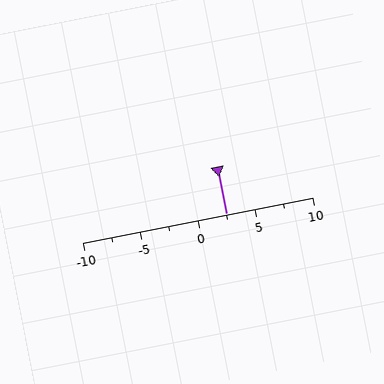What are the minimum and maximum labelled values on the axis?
The axis runs from -10 to 10.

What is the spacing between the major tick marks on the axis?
The major ticks are spaced 5 apart.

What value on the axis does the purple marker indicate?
The marker indicates approximately 2.5.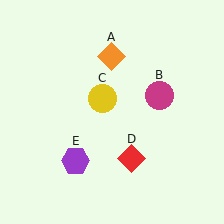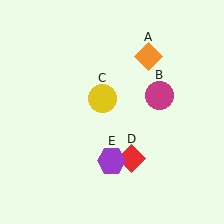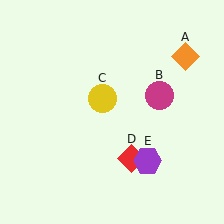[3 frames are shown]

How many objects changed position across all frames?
2 objects changed position: orange diamond (object A), purple hexagon (object E).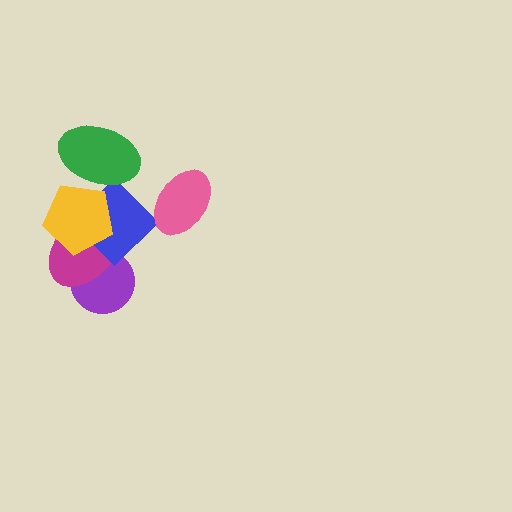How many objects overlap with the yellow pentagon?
3 objects overlap with the yellow pentagon.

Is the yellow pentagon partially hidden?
Yes, it is partially covered by another shape.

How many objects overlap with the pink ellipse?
1 object overlaps with the pink ellipse.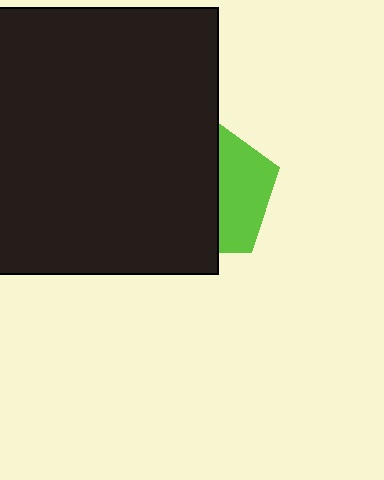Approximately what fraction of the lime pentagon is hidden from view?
Roughly 62% of the lime pentagon is hidden behind the black rectangle.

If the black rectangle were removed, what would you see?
You would see the complete lime pentagon.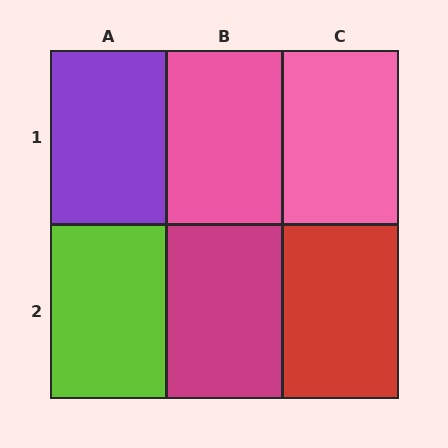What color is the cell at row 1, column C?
Pink.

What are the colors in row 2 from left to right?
Lime, magenta, red.